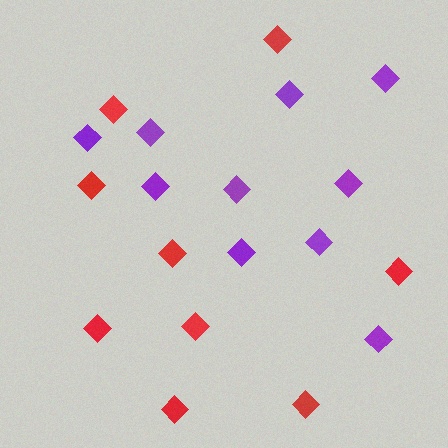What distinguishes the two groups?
There are 2 groups: one group of purple diamonds (10) and one group of red diamonds (9).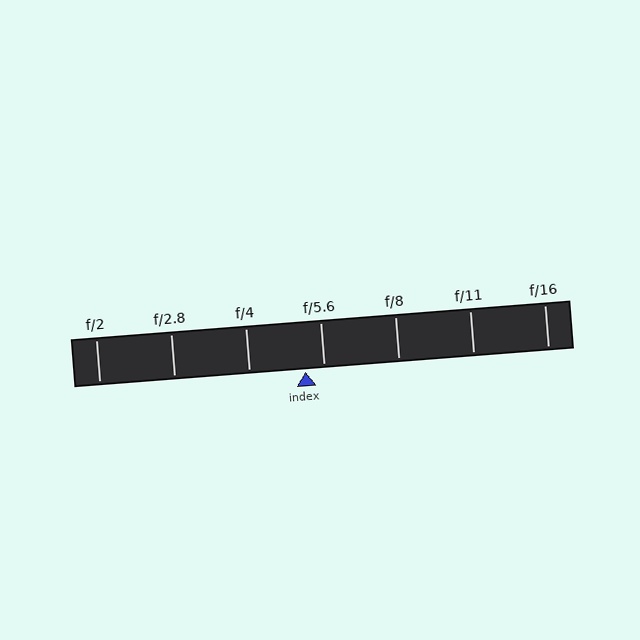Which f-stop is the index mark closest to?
The index mark is closest to f/5.6.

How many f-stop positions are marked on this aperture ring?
There are 7 f-stop positions marked.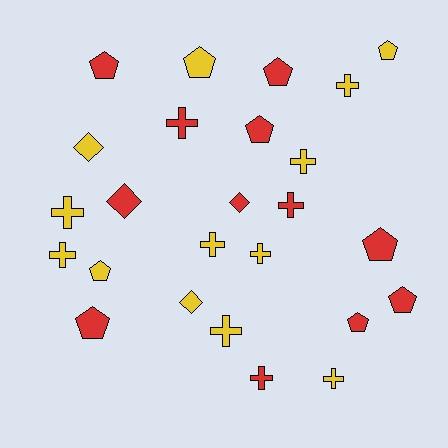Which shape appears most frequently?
Cross, with 11 objects.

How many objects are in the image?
There are 25 objects.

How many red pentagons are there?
There are 7 red pentagons.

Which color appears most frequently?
Yellow, with 13 objects.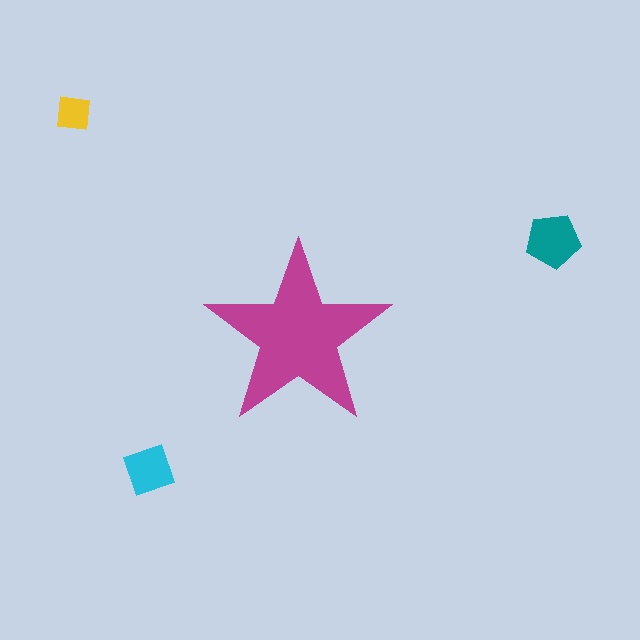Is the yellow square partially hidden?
No, the yellow square is fully visible.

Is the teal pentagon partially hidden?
No, the teal pentagon is fully visible.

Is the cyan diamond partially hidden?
No, the cyan diamond is fully visible.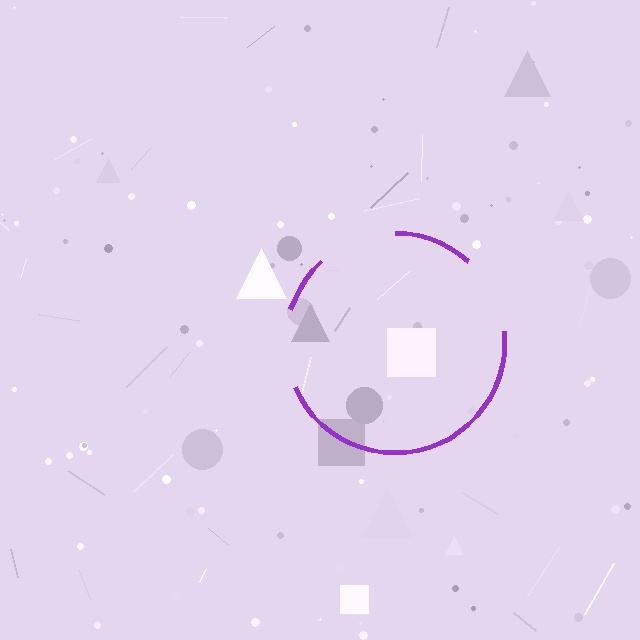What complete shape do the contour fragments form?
The contour fragments form a circle.